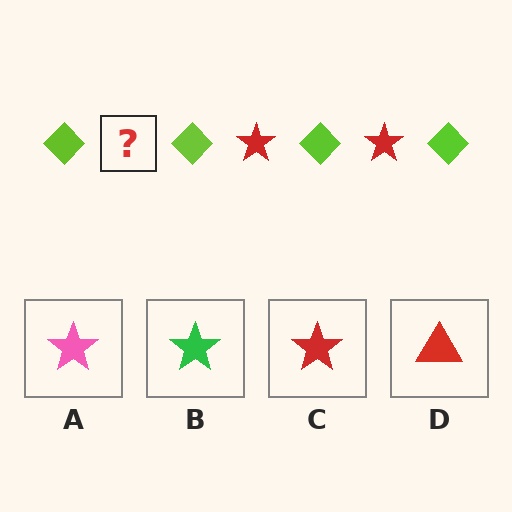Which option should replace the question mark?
Option C.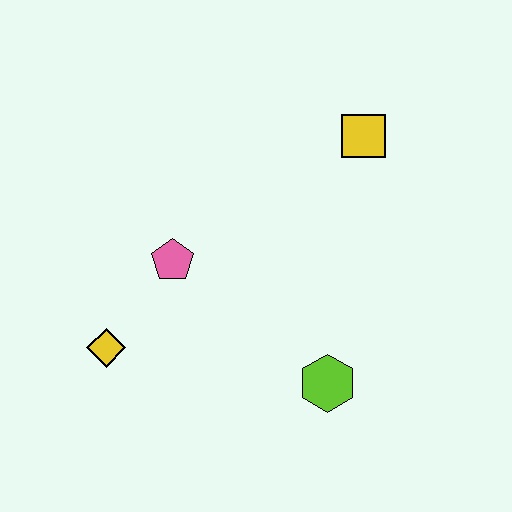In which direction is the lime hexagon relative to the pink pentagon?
The lime hexagon is to the right of the pink pentagon.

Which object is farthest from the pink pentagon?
The yellow square is farthest from the pink pentagon.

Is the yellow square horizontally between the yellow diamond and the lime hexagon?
No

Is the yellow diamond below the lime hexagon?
No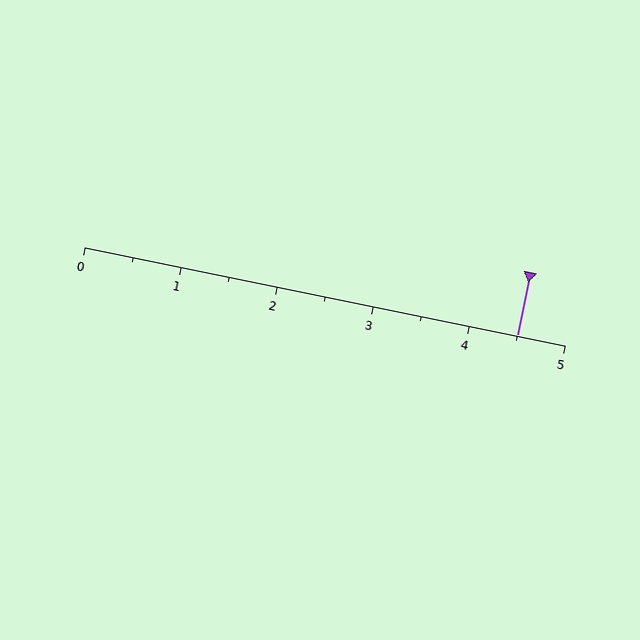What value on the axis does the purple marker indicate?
The marker indicates approximately 4.5.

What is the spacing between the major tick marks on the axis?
The major ticks are spaced 1 apart.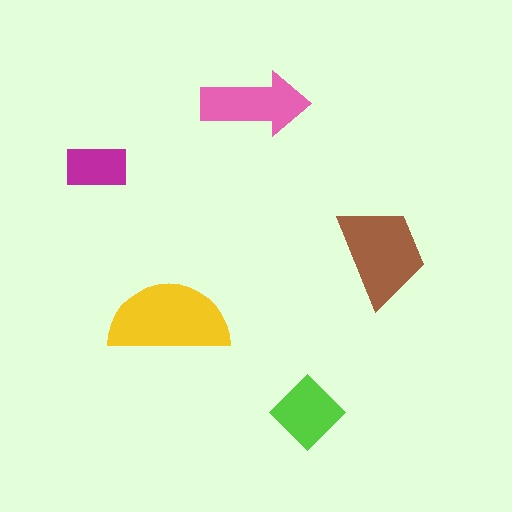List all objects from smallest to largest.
The magenta rectangle, the lime diamond, the pink arrow, the brown trapezoid, the yellow semicircle.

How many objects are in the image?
There are 5 objects in the image.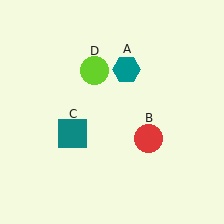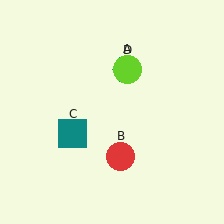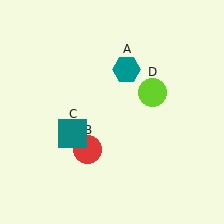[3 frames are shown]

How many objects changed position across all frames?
2 objects changed position: red circle (object B), lime circle (object D).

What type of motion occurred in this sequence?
The red circle (object B), lime circle (object D) rotated clockwise around the center of the scene.